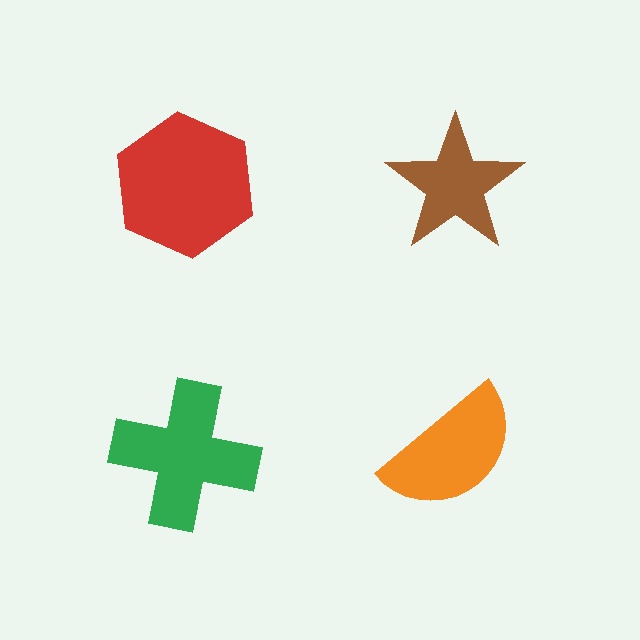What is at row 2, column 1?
A green cross.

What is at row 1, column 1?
A red hexagon.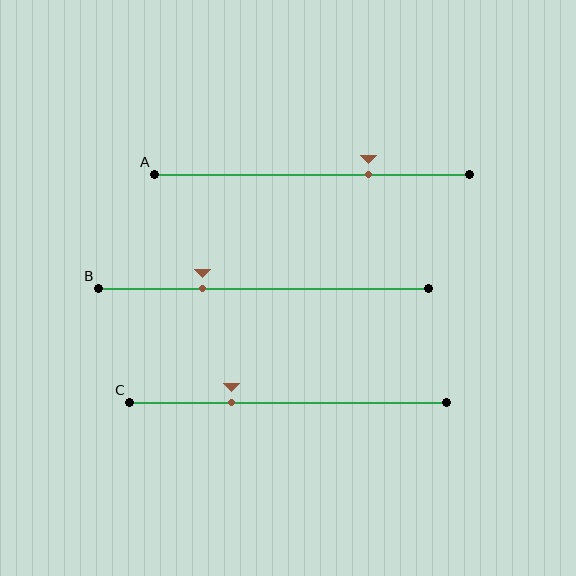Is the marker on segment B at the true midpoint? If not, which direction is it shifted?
No, the marker on segment B is shifted to the left by about 19% of the segment length.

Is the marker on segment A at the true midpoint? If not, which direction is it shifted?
No, the marker on segment A is shifted to the right by about 18% of the segment length.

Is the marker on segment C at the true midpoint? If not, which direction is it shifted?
No, the marker on segment C is shifted to the left by about 18% of the segment length.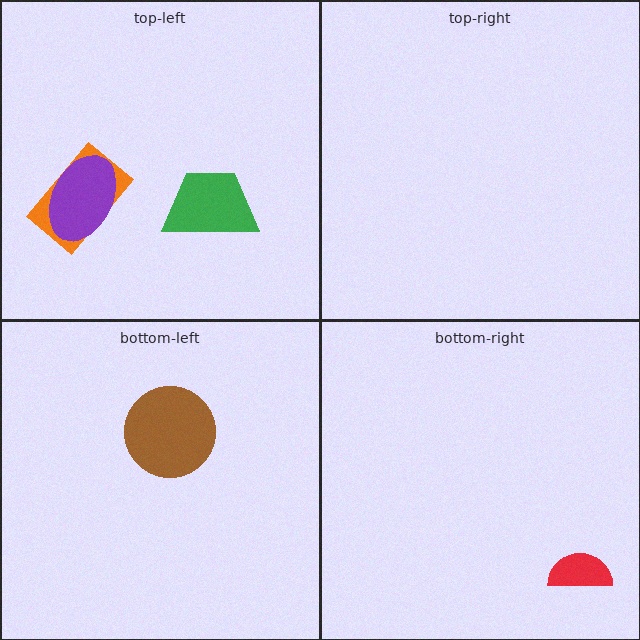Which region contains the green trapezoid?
The top-left region.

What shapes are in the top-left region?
The orange rectangle, the green trapezoid, the purple ellipse.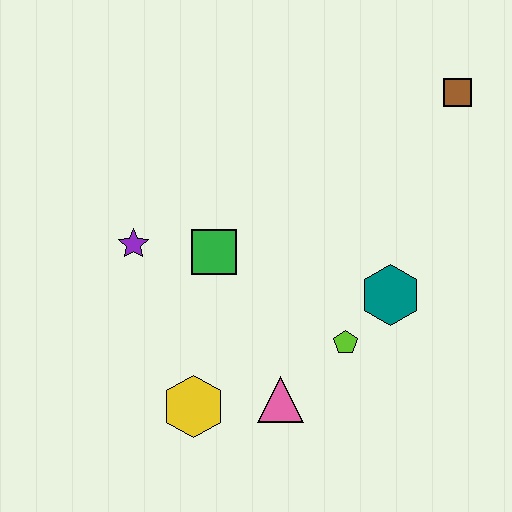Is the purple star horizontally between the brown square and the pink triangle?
No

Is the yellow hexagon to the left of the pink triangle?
Yes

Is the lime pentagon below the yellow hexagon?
No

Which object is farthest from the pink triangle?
The brown square is farthest from the pink triangle.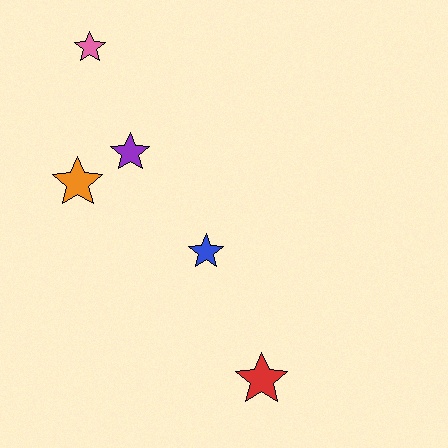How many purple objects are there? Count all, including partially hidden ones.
There is 1 purple object.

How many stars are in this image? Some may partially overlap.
There are 5 stars.